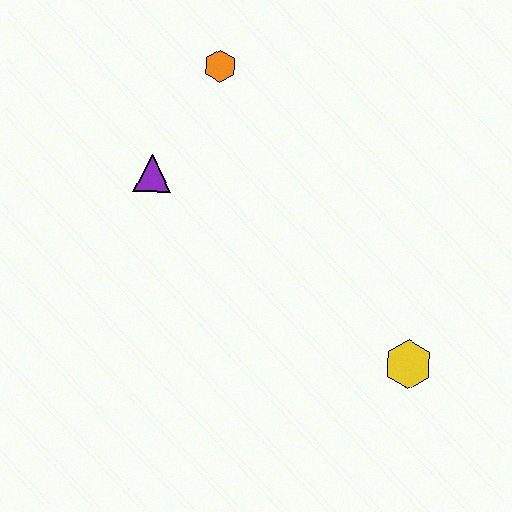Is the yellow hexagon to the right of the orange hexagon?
Yes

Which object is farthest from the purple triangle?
The yellow hexagon is farthest from the purple triangle.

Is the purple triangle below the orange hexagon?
Yes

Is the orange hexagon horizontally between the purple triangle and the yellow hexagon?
Yes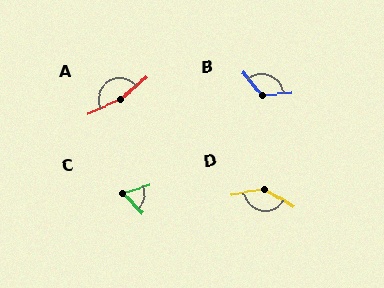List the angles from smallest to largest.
C (62°), B (127°), D (139°), A (165°).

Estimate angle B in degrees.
Approximately 127 degrees.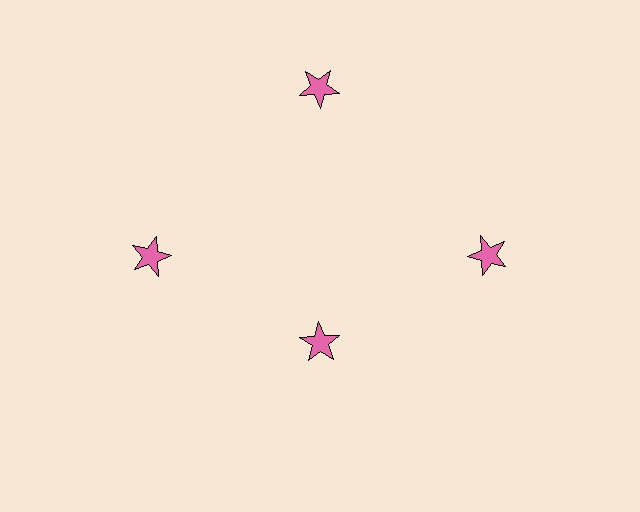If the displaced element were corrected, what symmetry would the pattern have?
It would have 4-fold rotational symmetry — the pattern would map onto itself every 90 degrees.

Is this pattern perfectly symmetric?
No. The 4 pink stars are arranged in a ring, but one element near the 6 o'clock position is pulled inward toward the center, breaking the 4-fold rotational symmetry.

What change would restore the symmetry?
The symmetry would be restored by moving it outward, back onto the ring so that all 4 stars sit at equal angles and equal distance from the center.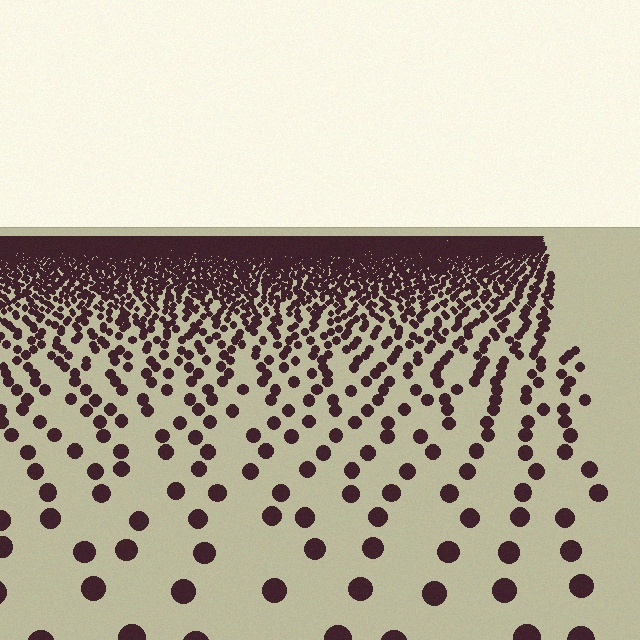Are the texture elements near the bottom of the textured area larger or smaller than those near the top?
Larger. Near the bottom, elements are closer to the viewer and appear at a bigger on-screen size.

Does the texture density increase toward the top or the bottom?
Density increases toward the top.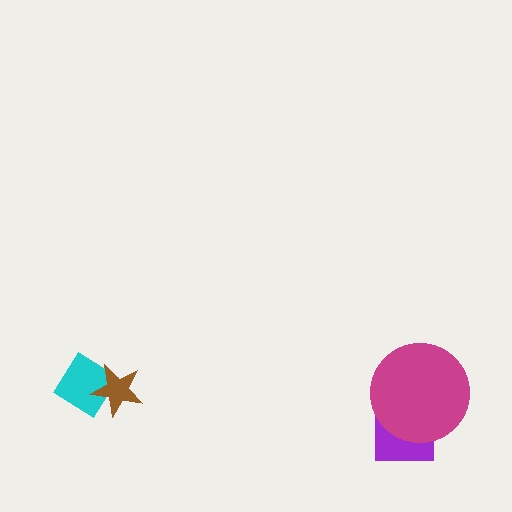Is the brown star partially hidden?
No, no other shape covers it.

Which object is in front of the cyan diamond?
The brown star is in front of the cyan diamond.